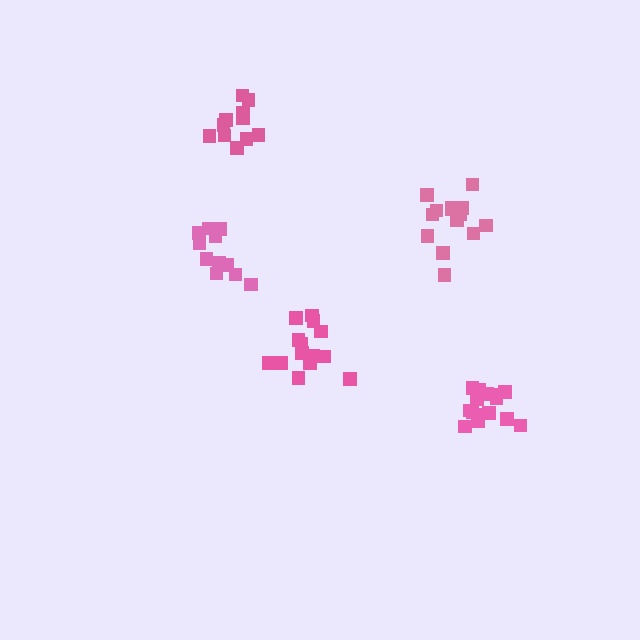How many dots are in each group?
Group 1: 14 dots, Group 2: 15 dots, Group 3: 15 dots, Group 4: 11 dots, Group 5: 11 dots (66 total).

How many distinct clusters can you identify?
There are 5 distinct clusters.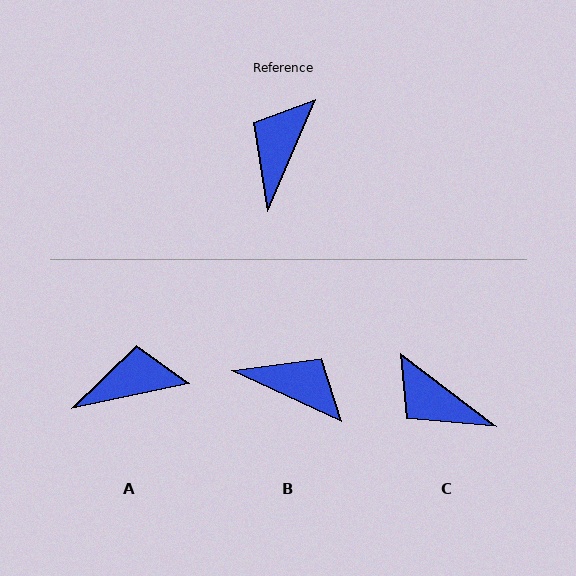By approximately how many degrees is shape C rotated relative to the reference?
Approximately 76 degrees counter-clockwise.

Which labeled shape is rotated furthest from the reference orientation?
B, about 92 degrees away.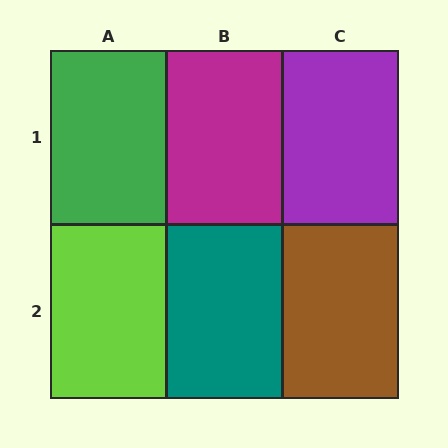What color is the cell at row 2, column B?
Teal.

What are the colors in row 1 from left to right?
Green, magenta, purple.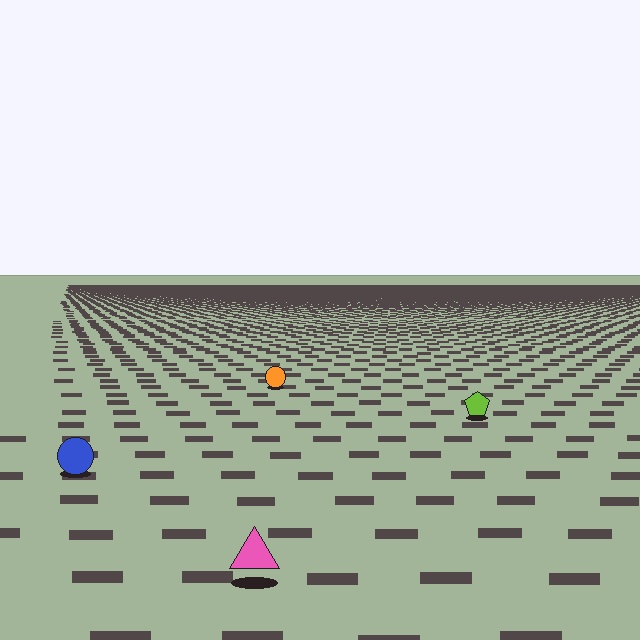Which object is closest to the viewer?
The pink triangle is closest. The texture marks near it are larger and more spread out.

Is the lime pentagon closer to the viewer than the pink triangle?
No. The pink triangle is closer — you can tell from the texture gradient: the ground texture is coarser near it.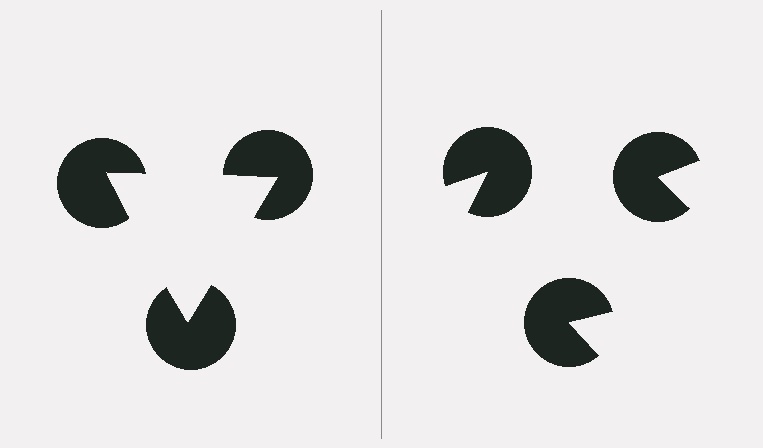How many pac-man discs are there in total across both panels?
6 — 3 on each side.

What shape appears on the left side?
An illusory triangle.